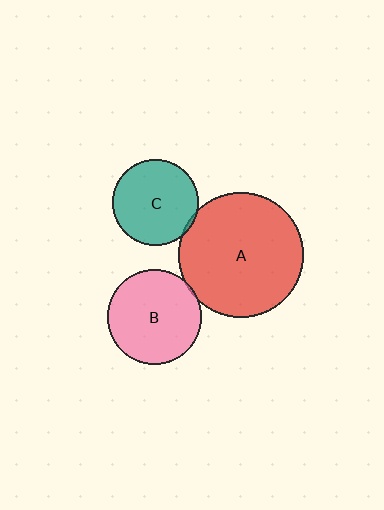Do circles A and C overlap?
Yes.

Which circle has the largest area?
Circle A (red).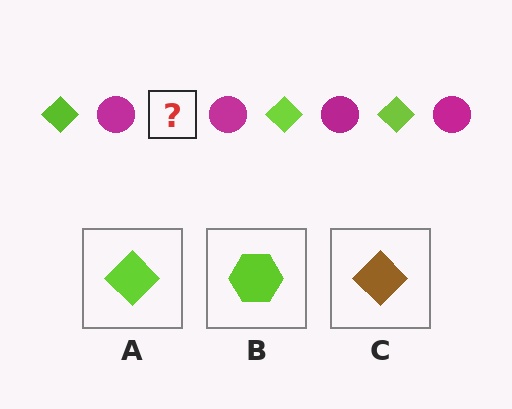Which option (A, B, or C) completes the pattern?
A.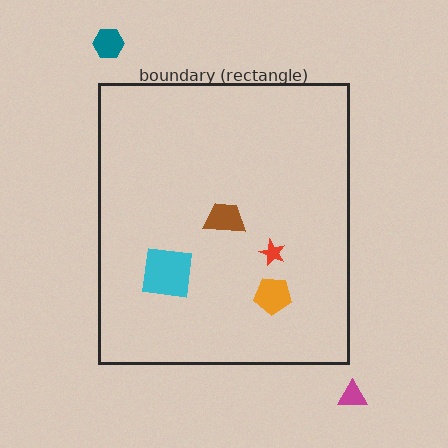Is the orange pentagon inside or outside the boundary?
Inside.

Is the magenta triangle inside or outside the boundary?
Outside.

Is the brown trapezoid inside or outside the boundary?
Inside.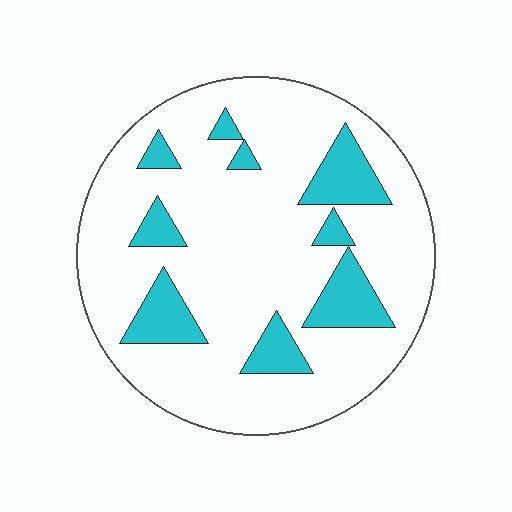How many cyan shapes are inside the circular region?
9.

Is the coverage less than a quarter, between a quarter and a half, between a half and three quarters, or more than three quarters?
Less than a quarter.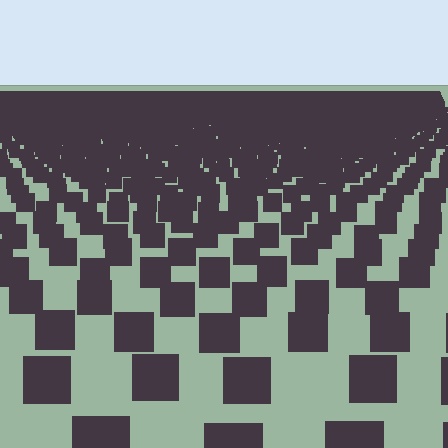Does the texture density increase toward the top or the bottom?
Density increases toward the top.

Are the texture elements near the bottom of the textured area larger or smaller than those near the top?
Larger. Near the bottom, elements are closer to the viewer and appear at a bigger on-screen size.